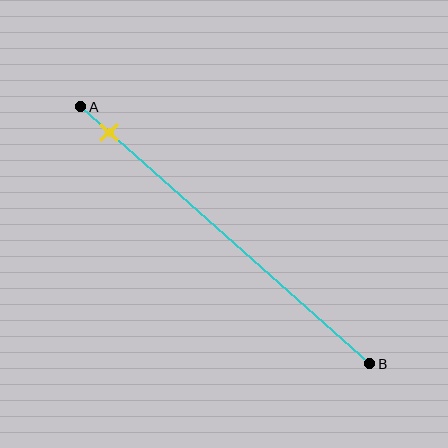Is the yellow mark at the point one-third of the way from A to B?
No, the mark is at about 10% from A, not at the 33% one-third point.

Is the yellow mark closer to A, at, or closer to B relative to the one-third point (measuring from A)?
The yellow mark is closer to point A than the one-third point of segment AB.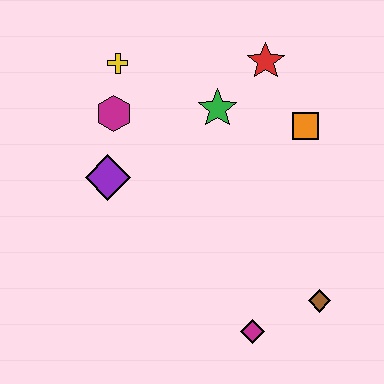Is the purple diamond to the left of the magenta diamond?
Yes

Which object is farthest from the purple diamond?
The brown diamond is farthest from the purple diamond.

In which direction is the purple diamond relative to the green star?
The purple diamond is to the left of the green star.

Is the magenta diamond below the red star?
Yes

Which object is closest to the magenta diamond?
The brown diamond is closest to the magenta diamond.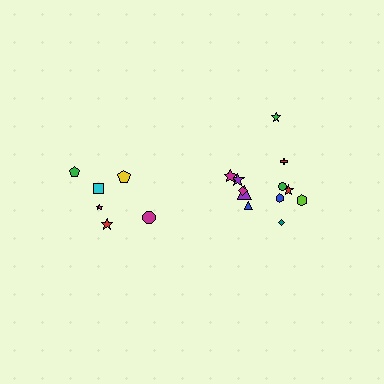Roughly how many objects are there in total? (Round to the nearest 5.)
Roughly 20 objects in total.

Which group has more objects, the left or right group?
The right group.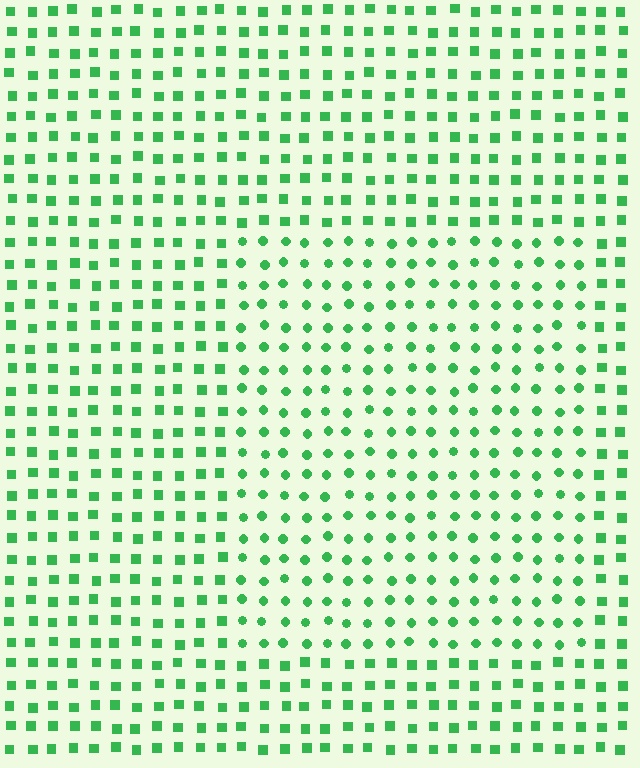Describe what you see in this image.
The image is filled with small green elements arranged in a uniform grid. A rectangle-shaped region contains circles, while the surrounding area contains squares. The boundary is defined purely by the change in element shape.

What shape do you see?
I see a rectangle.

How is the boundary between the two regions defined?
The boundary is defined by a change in element shape: circles inside vs. squares outside. All elements share the same color and spacing.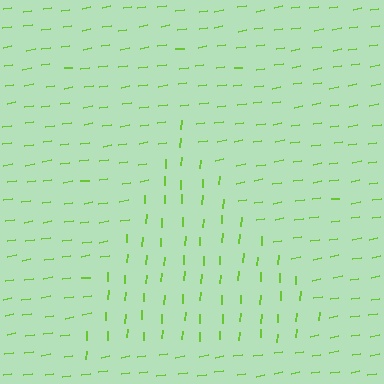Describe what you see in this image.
The image is filled with small lime line segments. A triangle region in the image has lines oriented differently from the surrounding lines, creating a visible texture boundary.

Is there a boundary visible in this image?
Yes, there is a texture boundary formed by a change in line orientation.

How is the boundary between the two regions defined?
The boundary is defined purely by a change in line orientation (approximately 78 degrees difference). All lines are the same color and thickness.